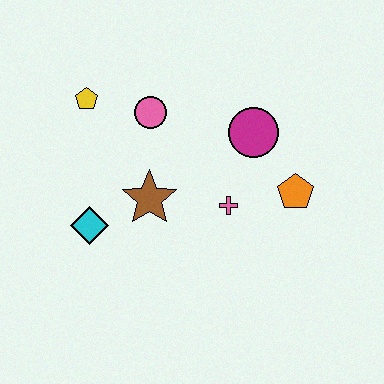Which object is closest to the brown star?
The cyan diamond is closest to the brown star.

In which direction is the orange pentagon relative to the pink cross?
The orange pentagon is to the right of the pink cross.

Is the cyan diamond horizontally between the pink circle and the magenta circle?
No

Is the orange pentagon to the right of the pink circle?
Yes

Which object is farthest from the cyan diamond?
The orange pentagon is farthest from the cyan diamond.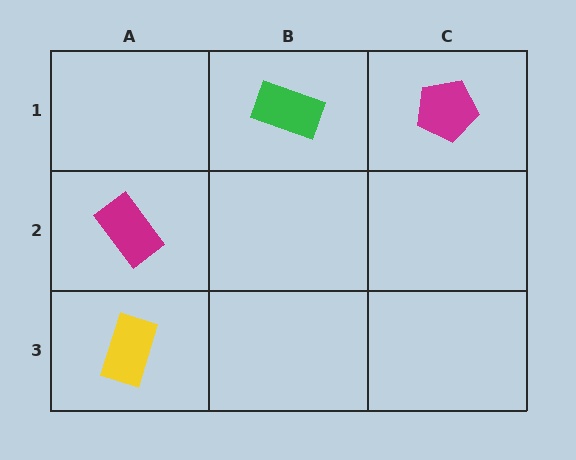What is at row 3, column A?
A yellow rectangle.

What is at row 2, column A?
A magenta rectangle.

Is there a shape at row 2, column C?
No, that cell is empty.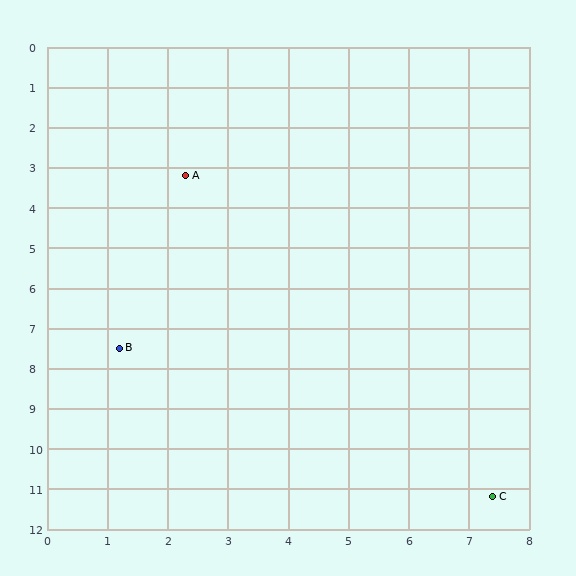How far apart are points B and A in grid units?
Points B and A are about 4.4 grid units apart.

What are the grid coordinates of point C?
Point C is at approximately (7.4, 11.2).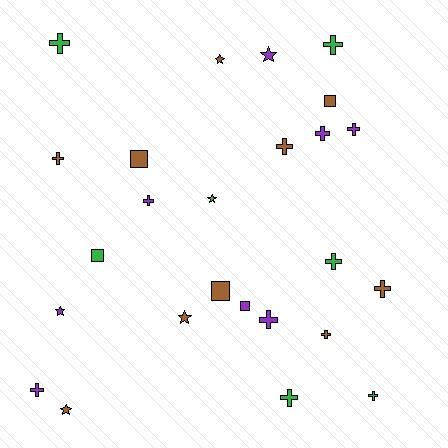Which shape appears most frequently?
Cross, with 14 objects.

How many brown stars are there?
There are 3 brown stars.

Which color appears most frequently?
Brown, with 10 objects.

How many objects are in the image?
There are 25 objects.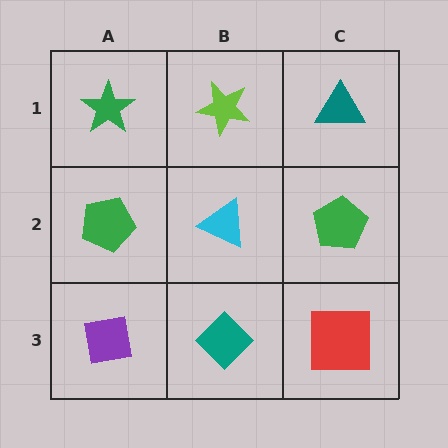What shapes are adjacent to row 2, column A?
A green star (row 1, column A), a purple square (row 3, column A), a cyan triangle (row 2, column B).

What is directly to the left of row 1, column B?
A green star.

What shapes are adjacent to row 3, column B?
A cyan triangle (row 2, column B), a purple square (row 3, column A), a red square (row 3, column C).